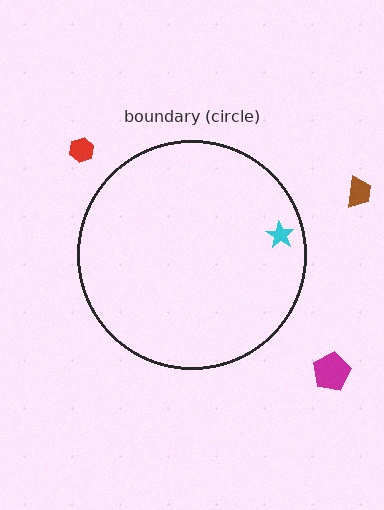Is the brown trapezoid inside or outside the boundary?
Outside.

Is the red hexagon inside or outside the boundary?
Outside.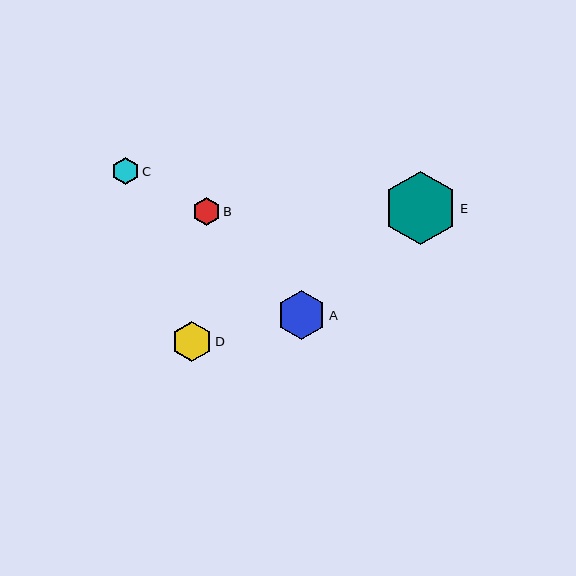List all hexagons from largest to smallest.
From largest to smallest: E, A, D, B, C.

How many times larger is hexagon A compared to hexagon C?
Hexagon A is approximately 1.8 times the size of hexagon C.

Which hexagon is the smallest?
Hexagon C is the smallest with a size of approximately 27 pixels.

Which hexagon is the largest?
Hexagon E is the largest with a size of approximately 74 pixels.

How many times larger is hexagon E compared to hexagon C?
Hexagon E is approximately 2.7 times the size of hexagon C.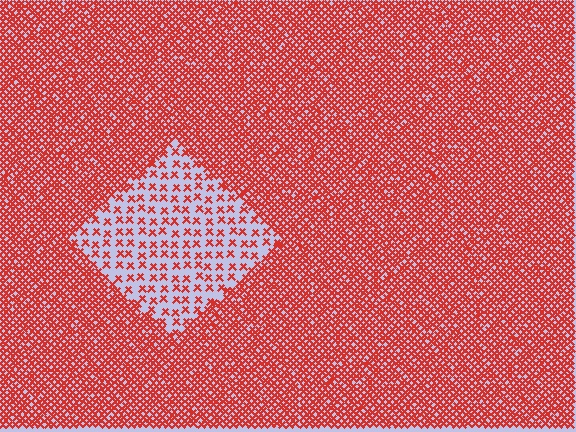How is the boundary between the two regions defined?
The boundary is defined by a change in element density (approximately 3.1x ratio). All elements are the same color, size, and shape.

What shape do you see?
I see a diamond.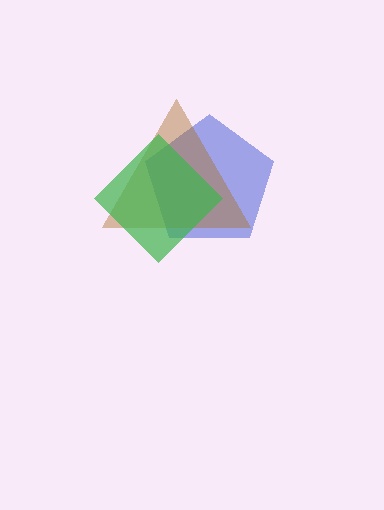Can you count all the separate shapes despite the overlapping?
Yes, there are 3 separate shapes.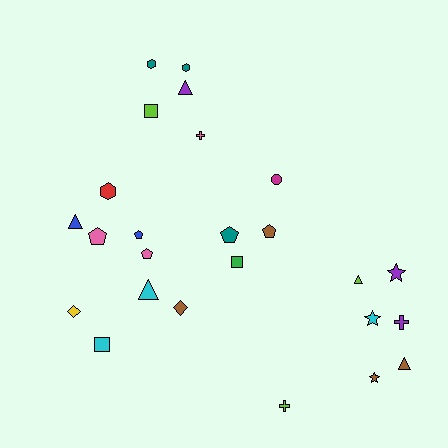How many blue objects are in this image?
There are 2 blue objects.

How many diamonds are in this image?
There are 2 diamonds.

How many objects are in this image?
There are 25 objects.